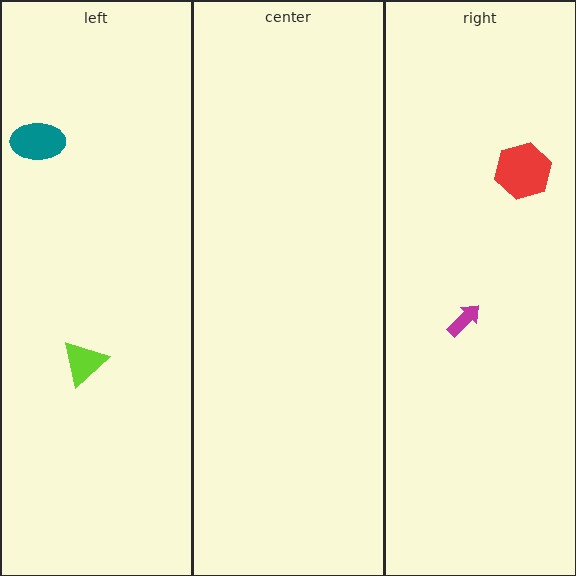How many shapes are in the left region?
2.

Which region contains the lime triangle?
The left region.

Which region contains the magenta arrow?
The right region.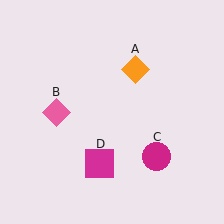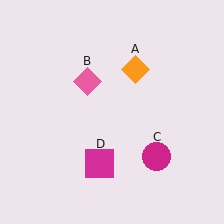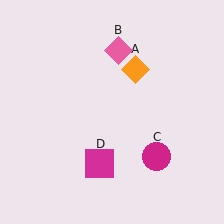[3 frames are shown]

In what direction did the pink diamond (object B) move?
The pink diamond (object B) moved up and to the right.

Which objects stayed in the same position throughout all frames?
Orange diamond (object A) and magenta circle (object C) and magenta square (object D) remained stationary.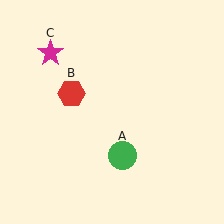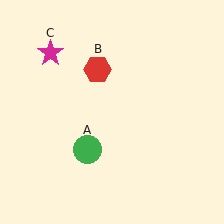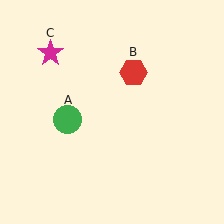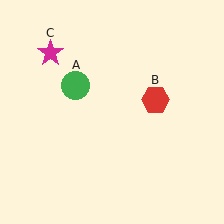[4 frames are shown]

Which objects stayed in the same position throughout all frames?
Magenta star (object C) remained stationary.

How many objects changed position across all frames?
2 objects changed position: green circle (object A), red hexagon (object B).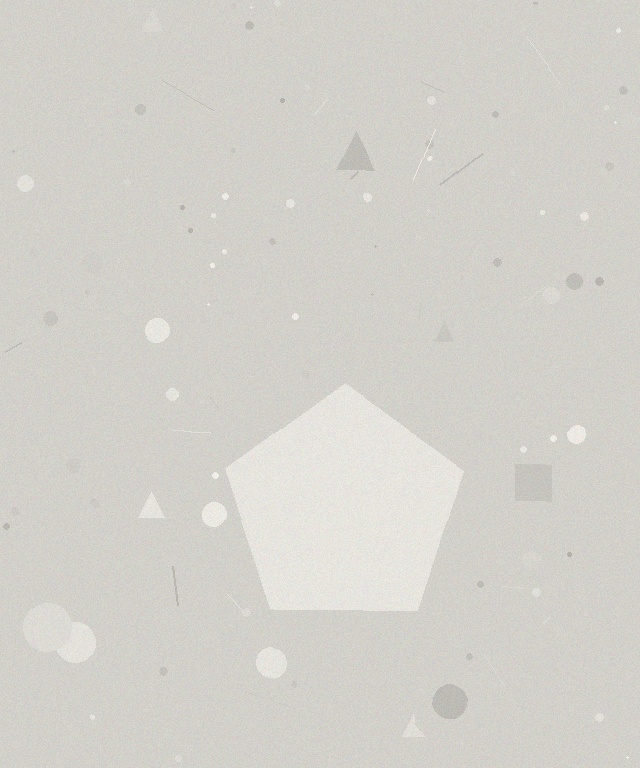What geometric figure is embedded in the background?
A pentagon is embedded in the background.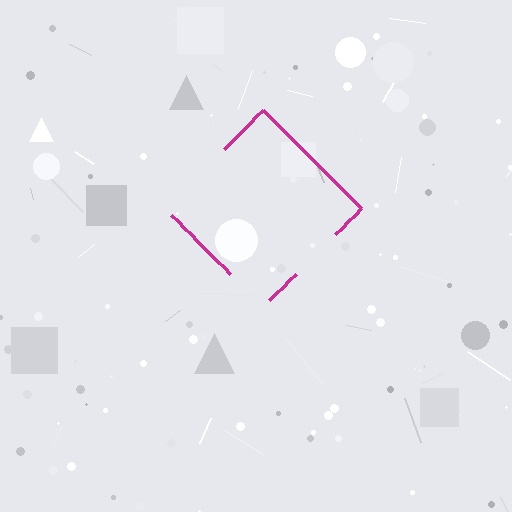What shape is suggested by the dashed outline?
The dashed outline suggests a diamond.